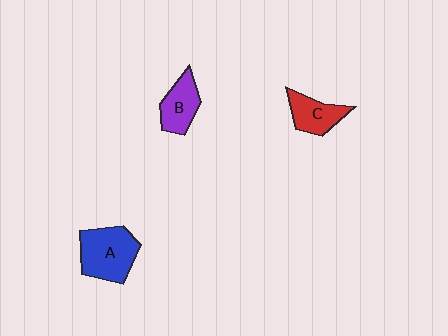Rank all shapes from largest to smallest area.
From largest to smallest: A (blue), B (purple), C (red).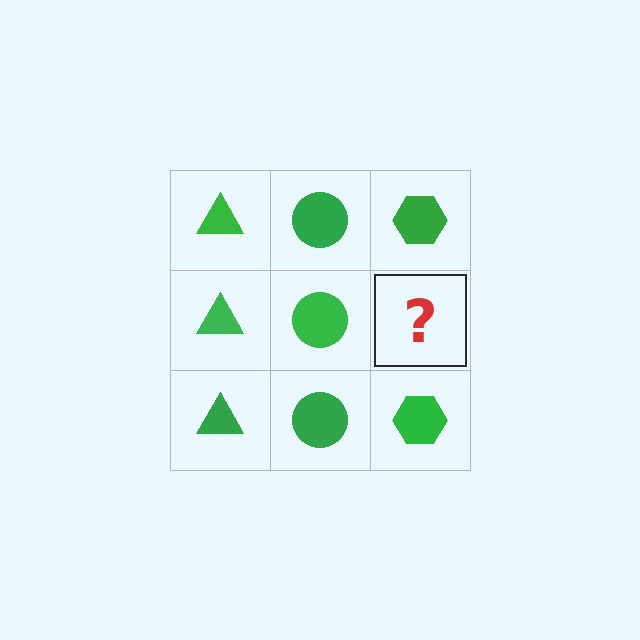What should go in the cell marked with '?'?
The missing cell should contain a green hexagon.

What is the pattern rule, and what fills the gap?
The rule is that each column has a consistent shape. The gap should be filled with a green hexagon.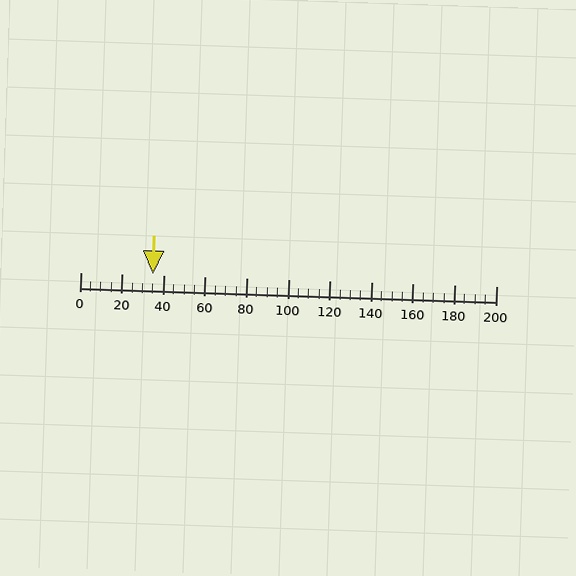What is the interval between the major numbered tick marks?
The major tick marks are spaced 20 units apart.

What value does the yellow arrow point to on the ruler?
The yellow arrow points to approximately 35.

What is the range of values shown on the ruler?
The ruler shows values from 0 to 200.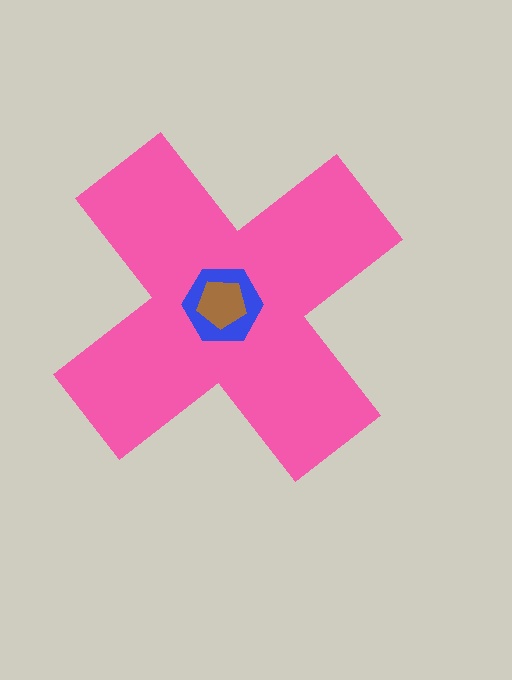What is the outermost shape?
The pink cross.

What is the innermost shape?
The brown pentagon.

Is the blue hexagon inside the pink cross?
Yes.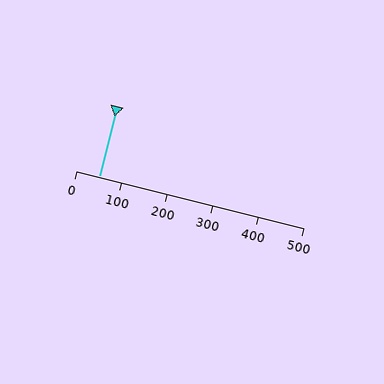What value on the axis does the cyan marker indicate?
The marker indicates approximately 50.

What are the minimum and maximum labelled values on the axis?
The axis runs from 0 to 500.